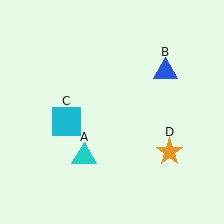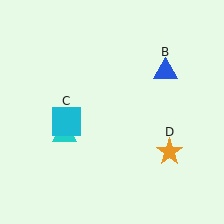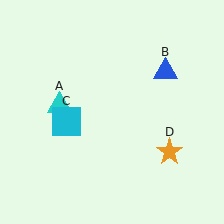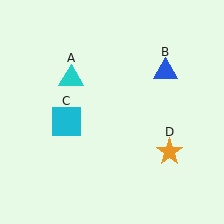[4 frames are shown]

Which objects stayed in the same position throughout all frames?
Blue triangle (object B) and cyan square (object C) and orange star (object D) remained stationary.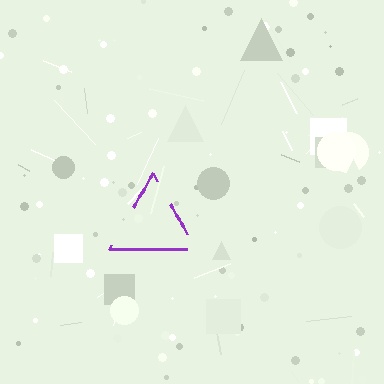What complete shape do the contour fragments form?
The contour fragments form a triangle.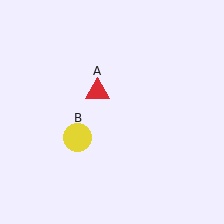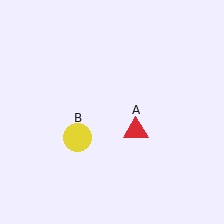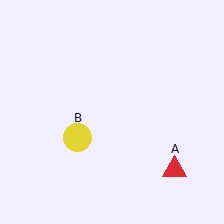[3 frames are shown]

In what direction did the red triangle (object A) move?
The red triangle (object A) moved down and to the right.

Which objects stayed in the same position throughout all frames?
Yellow circle (object B) remained stationary.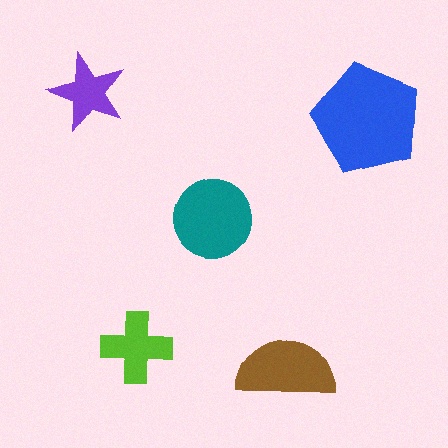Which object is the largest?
The blue pentagon.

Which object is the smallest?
The purple star.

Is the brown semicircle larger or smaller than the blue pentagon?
Smaller.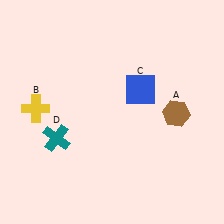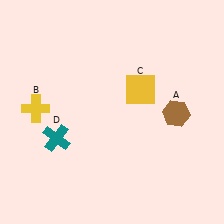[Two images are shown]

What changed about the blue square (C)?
In Image 1, C is blue. In Image 2, it changed to yellow.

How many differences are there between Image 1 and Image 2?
There is 1 difference between the two images.